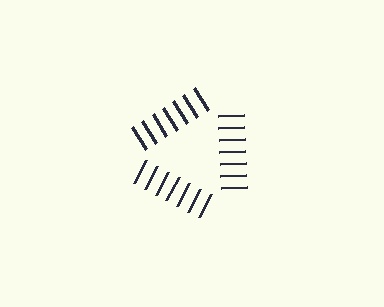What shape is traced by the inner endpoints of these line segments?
An illusory triangle — the line segments terminate on its edges but no continuous stroke is drawn.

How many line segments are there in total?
21 — 7 along each of the 3 edges.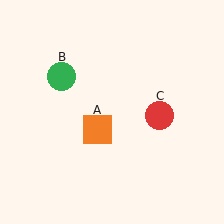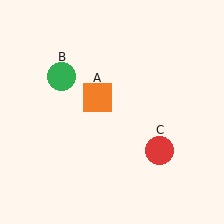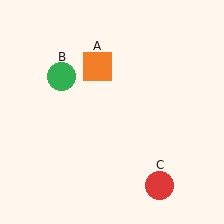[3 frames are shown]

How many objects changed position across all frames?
2 objects changed position: orange square (object A), red circle (object C).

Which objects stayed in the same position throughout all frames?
Green circle (object B) remained stationary.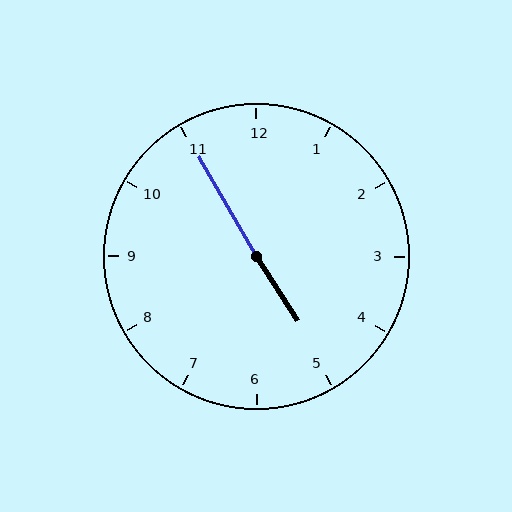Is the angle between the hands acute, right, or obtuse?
It is obtuse.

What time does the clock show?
4:55.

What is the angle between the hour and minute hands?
Approximately 178 degrees.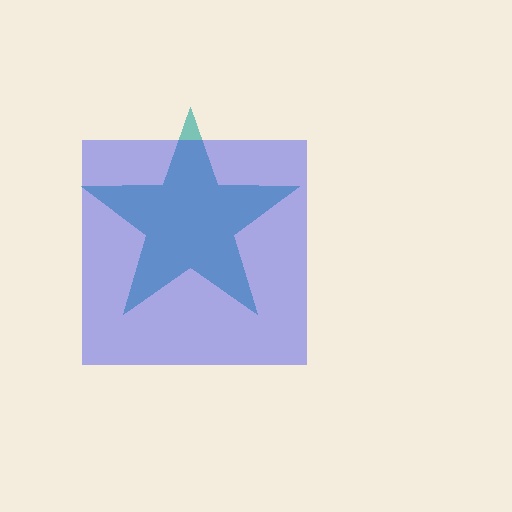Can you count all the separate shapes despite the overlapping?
Yes, there are 2 separate shapes.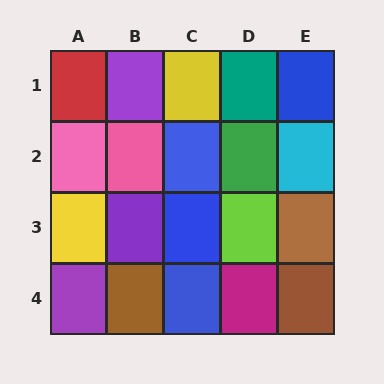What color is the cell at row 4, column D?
Magenta.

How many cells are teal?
1 cell is teal.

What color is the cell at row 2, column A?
Pink.